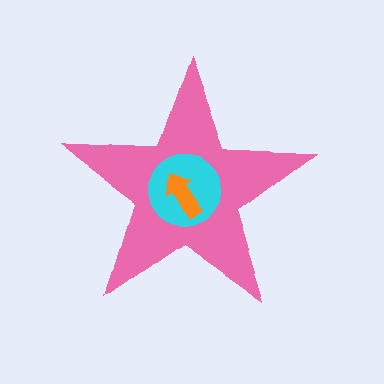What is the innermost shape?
The orange arrow.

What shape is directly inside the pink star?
The cyan circle.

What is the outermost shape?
The pink star.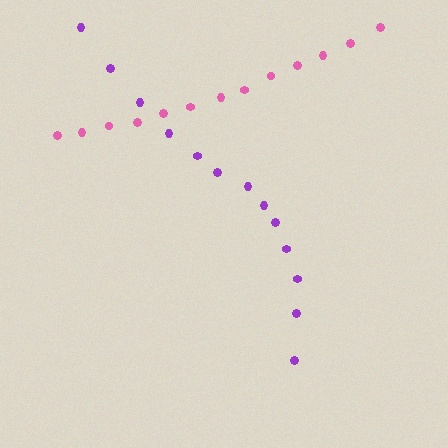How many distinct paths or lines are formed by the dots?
There are 2 distinct paths.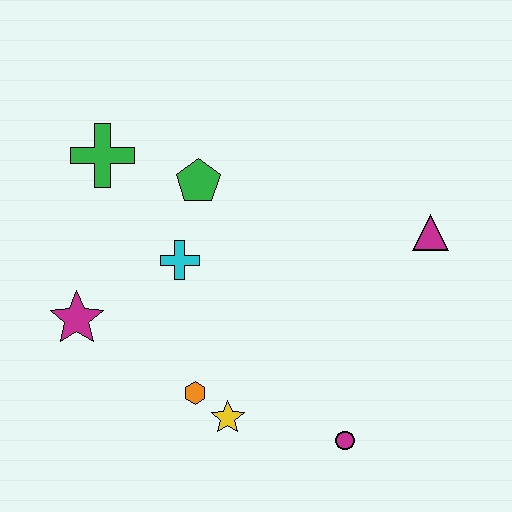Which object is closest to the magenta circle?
The yellow star is closest to the magenta circle.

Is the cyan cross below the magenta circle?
No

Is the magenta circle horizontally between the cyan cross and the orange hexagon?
No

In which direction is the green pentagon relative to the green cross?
The green pentagon is to the right of the green cross.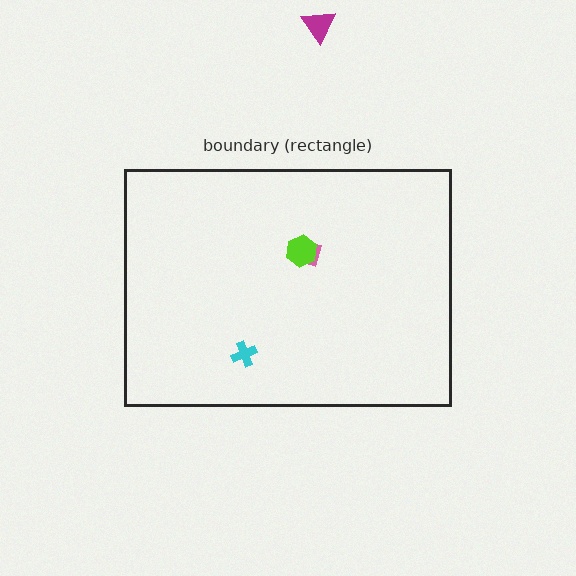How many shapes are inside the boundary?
3 inside, 1 outside.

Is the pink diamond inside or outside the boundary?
Inside.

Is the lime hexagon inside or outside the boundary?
Inside.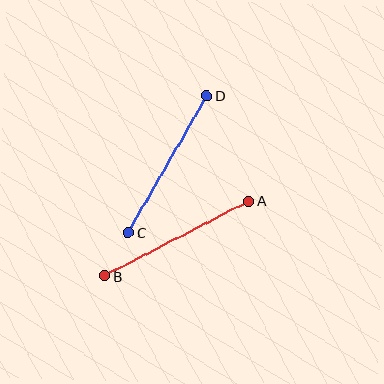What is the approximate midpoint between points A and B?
The midpoint is at approximately (177, 239) pixels.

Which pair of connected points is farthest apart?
Points A and B are farthest apart.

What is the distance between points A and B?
The distance is approximately 162 pixels.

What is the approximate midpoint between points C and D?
The midpoint is at approximately (168, 164) pixels.